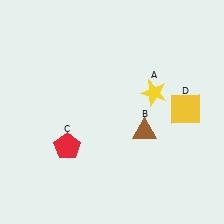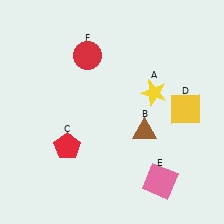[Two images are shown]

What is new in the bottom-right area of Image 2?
A pink square (E) was added in the bottom-right area of Image 2.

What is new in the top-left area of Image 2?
A red circle (F) was added in the top-left area of Image 2.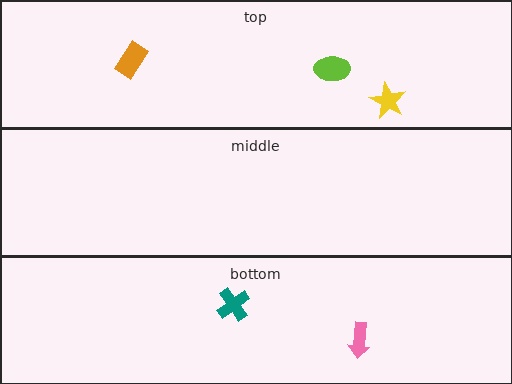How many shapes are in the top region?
3.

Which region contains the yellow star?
The top region.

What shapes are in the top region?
The orange rectangle, the yellow star, the lime ellipse.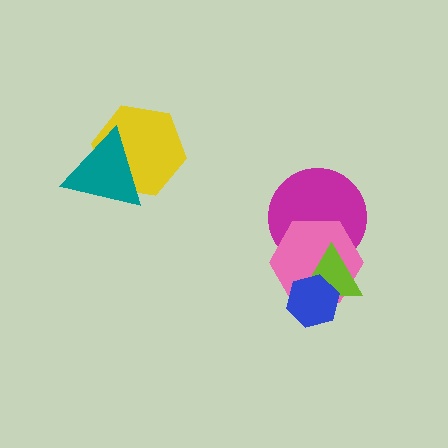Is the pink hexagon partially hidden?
Yes, it is partially covered by another shape.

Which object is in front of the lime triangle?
The blue hexagon is in front of the lime triangle.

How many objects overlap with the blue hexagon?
2 objects overlap with the blue hexagon.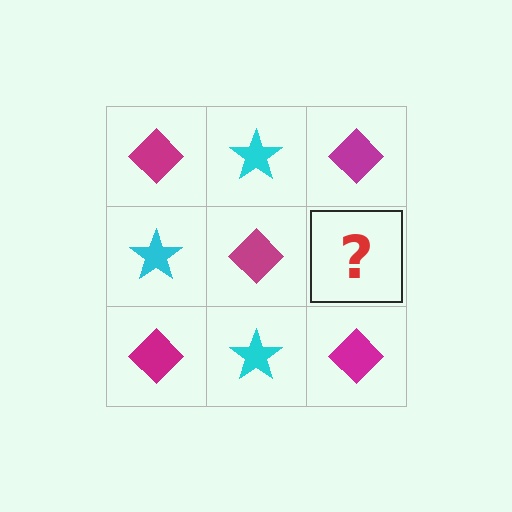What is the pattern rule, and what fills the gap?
The rule is that it alternates magenta diamond and cyan star in a checkerboard pattern. The gap should be filled with a cyan star.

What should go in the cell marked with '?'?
The missing cell should contain a cyan star.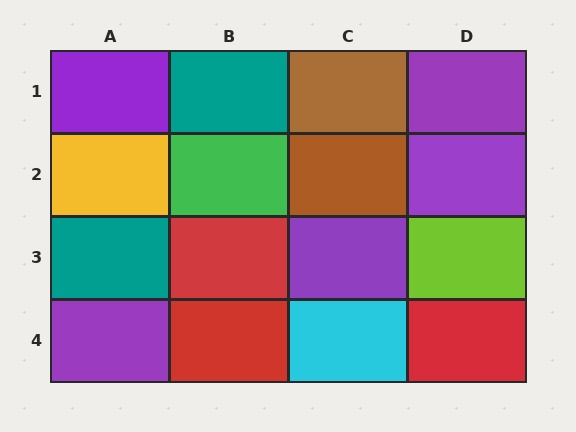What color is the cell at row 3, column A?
Teal.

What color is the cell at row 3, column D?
Lime.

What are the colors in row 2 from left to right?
Yellow, green, brown, purple.